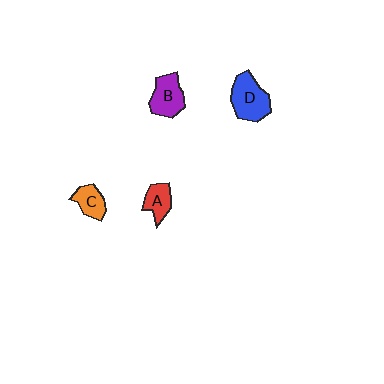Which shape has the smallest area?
Shape C (orange).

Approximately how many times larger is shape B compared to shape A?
Approximately 1.4 times.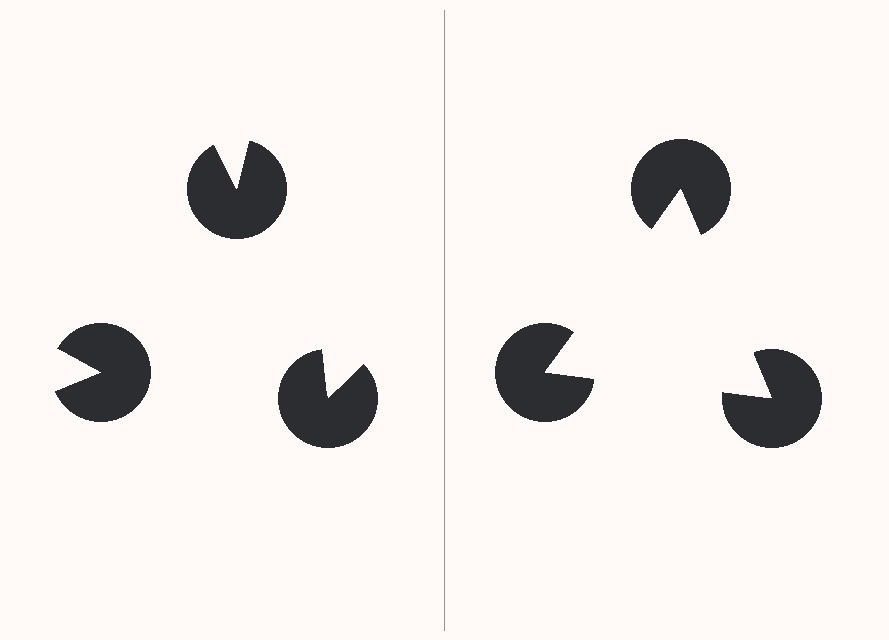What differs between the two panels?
The pac-man discs are positioned identically on both sides; only the wedge orientations differ. On the right they align to a triangle; on the left they are misaligned.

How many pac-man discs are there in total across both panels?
6 — 3 on each side.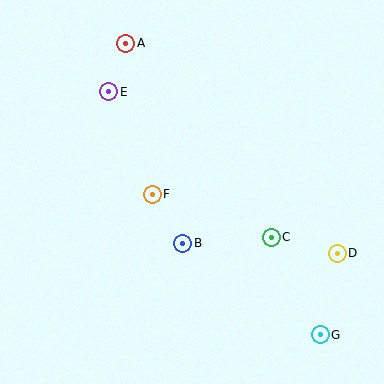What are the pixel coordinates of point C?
Point C is at (271, 237).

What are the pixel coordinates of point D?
Point D is at (337, 253).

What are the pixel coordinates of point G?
Point G is at (320, 335).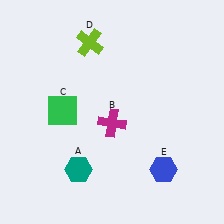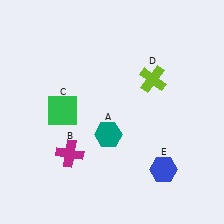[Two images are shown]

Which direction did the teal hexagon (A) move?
The teal hexagon (A) moved up.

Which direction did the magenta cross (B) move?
The magenta cross (B) moved left.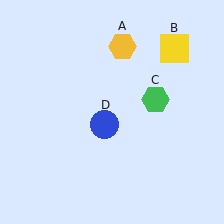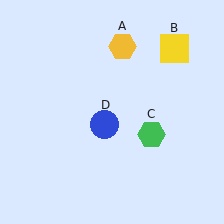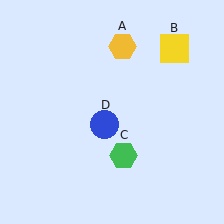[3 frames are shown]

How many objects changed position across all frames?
1 object changed position: green hexagon (object C).